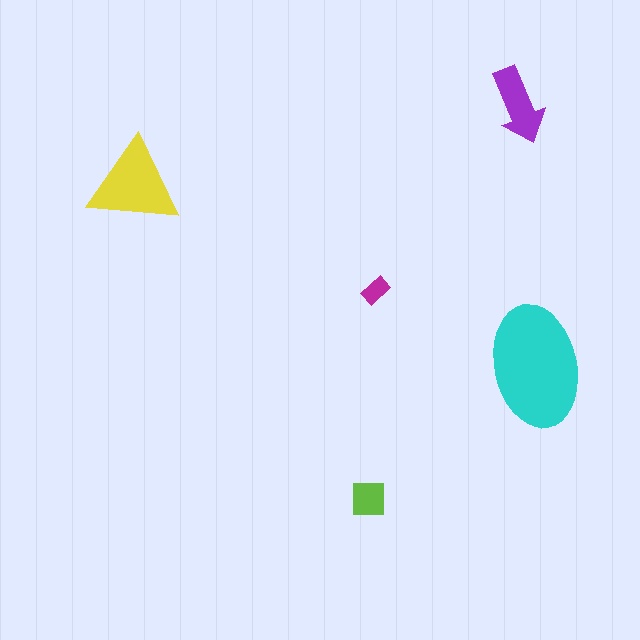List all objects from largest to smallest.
The cyan ellipse, the yellow triangle, the purple arrow, the lime square, the magenta rectangle.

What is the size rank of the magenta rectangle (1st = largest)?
5th.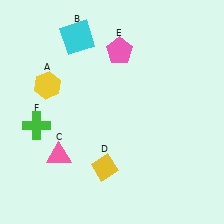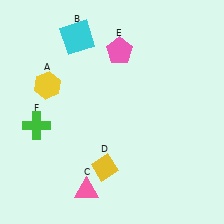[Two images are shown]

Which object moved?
The pink triangle (C) moved down.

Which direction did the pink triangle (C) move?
The pink triangle (C) moved down.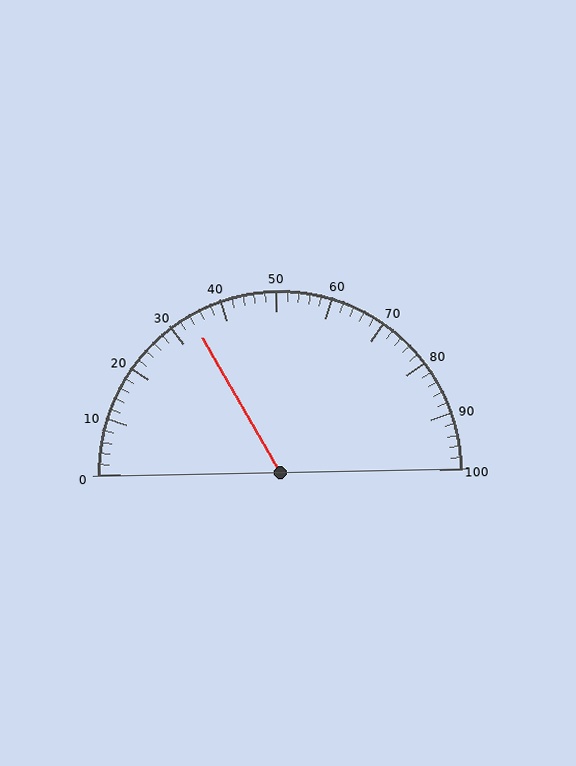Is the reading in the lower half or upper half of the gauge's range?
The reading is in the lower half of the range (0 to 100).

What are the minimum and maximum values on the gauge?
The gauge ranges from 0 to 100.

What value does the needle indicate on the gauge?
The needle indicates approximately 34.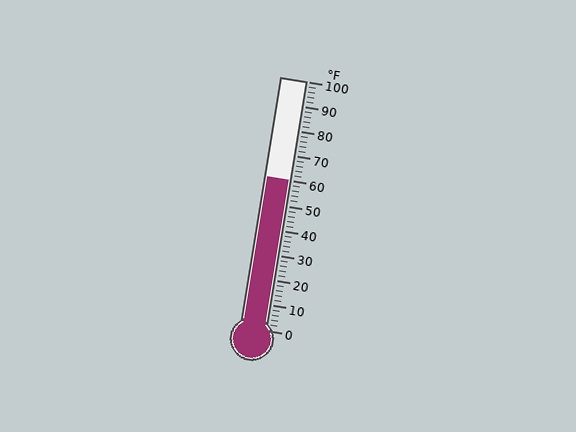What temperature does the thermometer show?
The thermometer shows approximately 60°F.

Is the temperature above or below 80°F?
The temperature is below 80°F.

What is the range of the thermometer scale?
The thermometer scale ranges from 0°F to 100°F.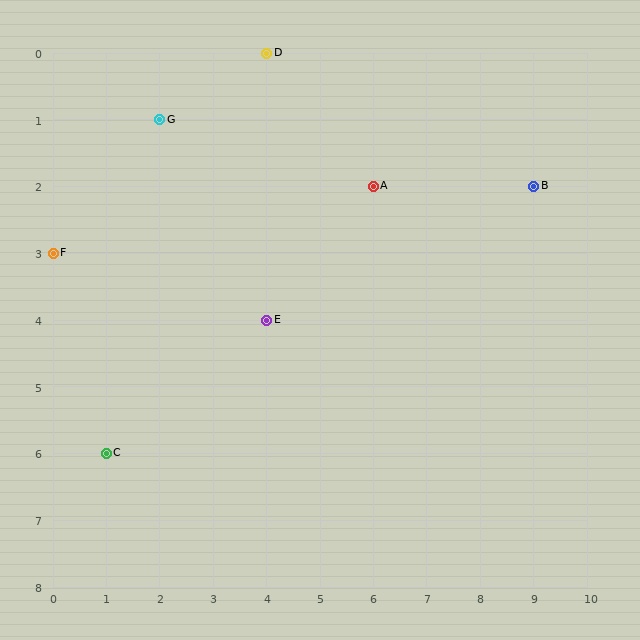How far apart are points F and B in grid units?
Points F and B are 9 columns and 1 row apart (about 9.1 grid units diagonally).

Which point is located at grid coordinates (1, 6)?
Point C is at (1, 6).